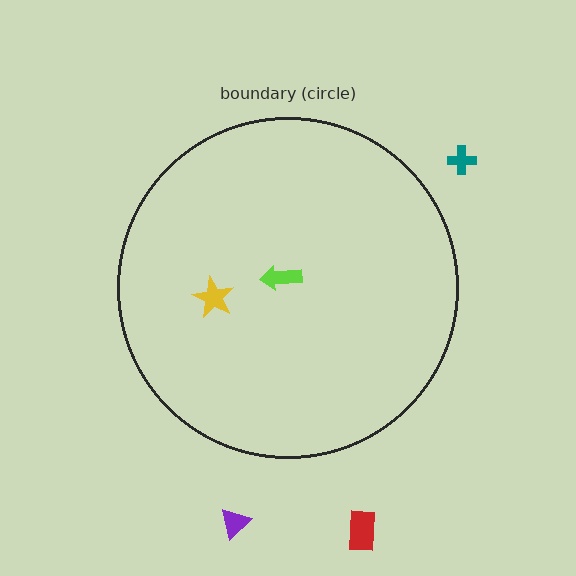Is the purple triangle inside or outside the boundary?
Outside.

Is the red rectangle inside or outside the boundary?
Outside.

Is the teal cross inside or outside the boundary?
Outside.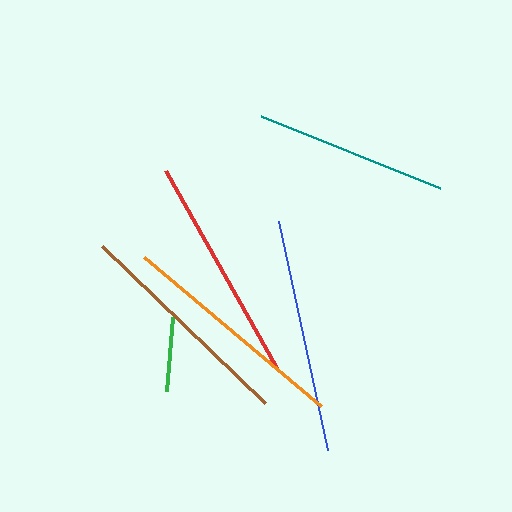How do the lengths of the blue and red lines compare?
The blue and red lines are approximately the same length.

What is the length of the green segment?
The green segment is approximately 74 pixels long.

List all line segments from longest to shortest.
From longest to shortest: blue, orange, red, brown, teal, green.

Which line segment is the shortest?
The green line is the shortest at approximately 74 pixels.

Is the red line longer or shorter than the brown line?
The red line is longer than the brown line.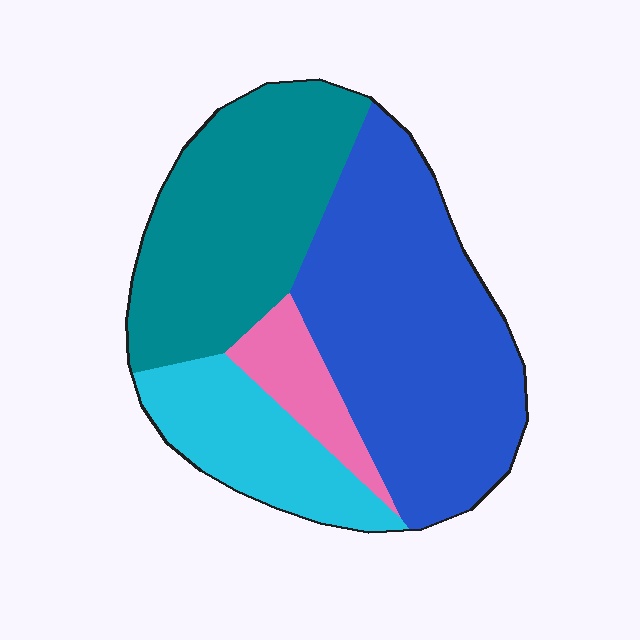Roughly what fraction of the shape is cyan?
Cyan takes up about one sixth (1/6) of the shape.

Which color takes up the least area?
Pink, at roughly 10%.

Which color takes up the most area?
Blue, at roughly 45%.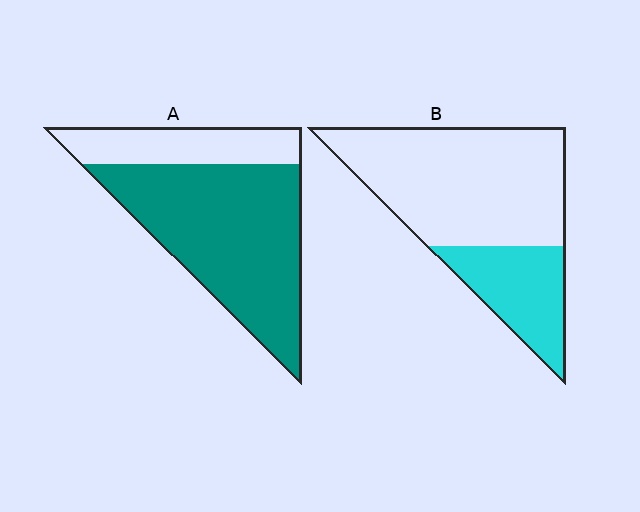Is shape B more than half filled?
No.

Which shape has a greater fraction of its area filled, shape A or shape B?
Shape A.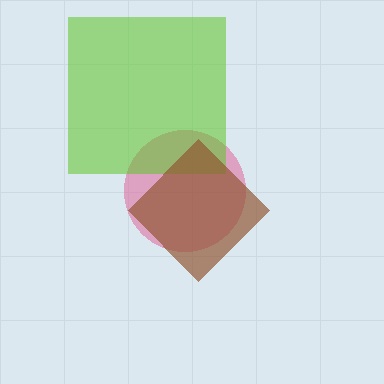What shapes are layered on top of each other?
The layered shapes are: a pink circle, a lime square, a brown diamond.